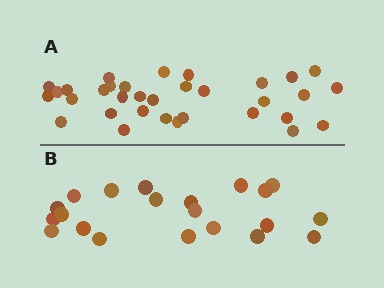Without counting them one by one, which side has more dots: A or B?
Region A (the top region) has more dots.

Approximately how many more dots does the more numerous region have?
Region A has roughly 12 or so more dots than region B.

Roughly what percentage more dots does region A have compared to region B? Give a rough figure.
About 55% more.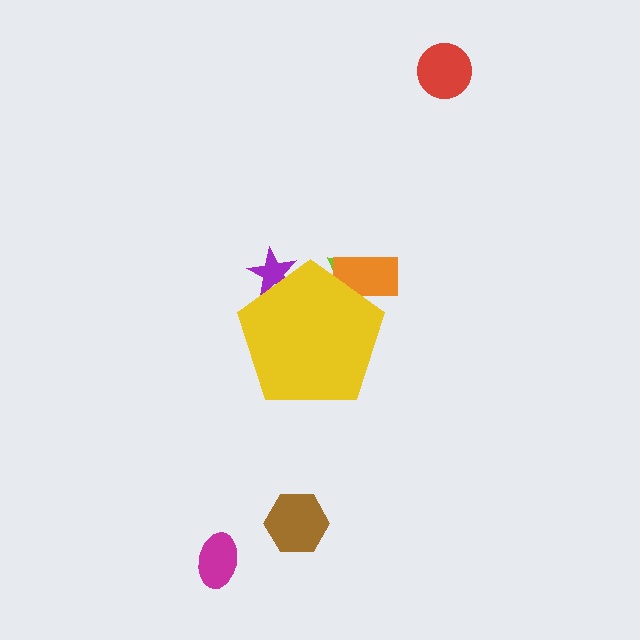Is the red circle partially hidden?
No, the red circle is fully visible.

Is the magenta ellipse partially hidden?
No, the magenta ellipse is fully visible.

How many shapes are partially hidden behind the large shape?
3 shapes are partially hidden.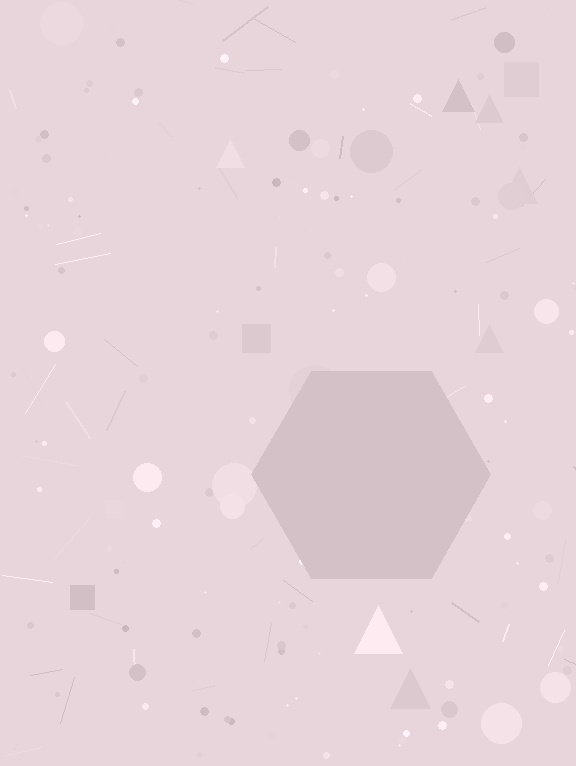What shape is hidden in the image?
A hexagon is hidden in the image.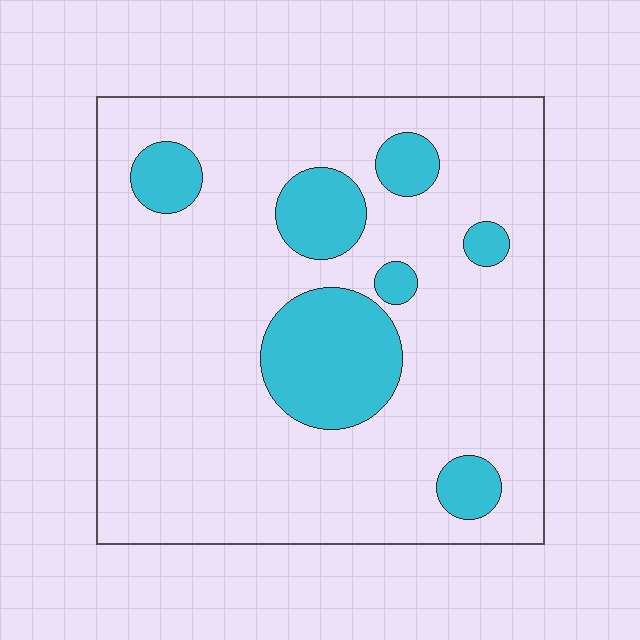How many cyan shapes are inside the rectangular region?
7.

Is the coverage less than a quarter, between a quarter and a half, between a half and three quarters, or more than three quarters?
Less than a quarter.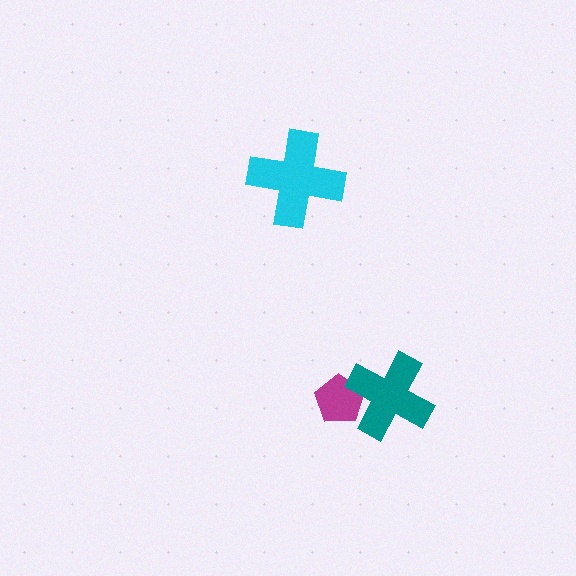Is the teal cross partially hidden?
No, no other shape covers it.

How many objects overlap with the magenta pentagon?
1 object overlaps with the magenta pentagon.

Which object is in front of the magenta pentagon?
The teal cross is in front of the magenta pentagon.